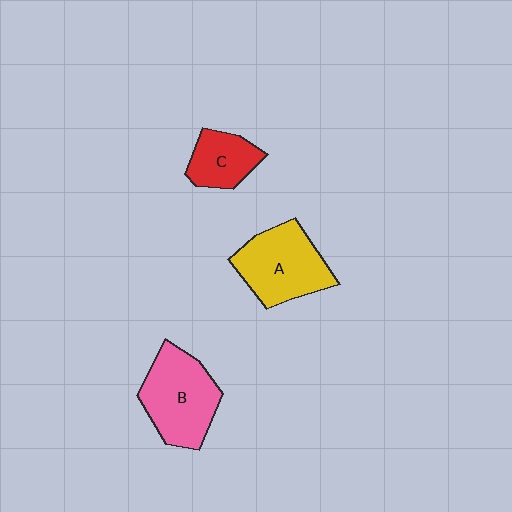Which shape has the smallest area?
Shape C (red).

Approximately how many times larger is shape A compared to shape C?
Approximately 1.7 times.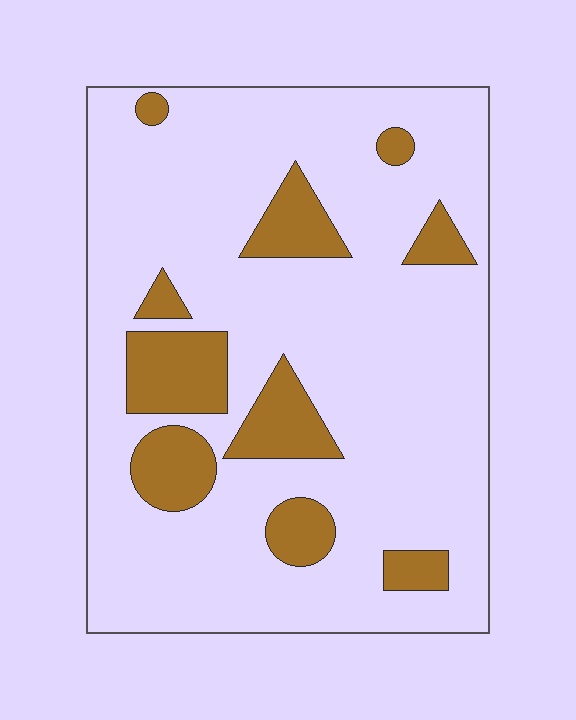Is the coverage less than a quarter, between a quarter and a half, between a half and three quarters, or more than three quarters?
Less than a quarter.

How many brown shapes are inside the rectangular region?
10.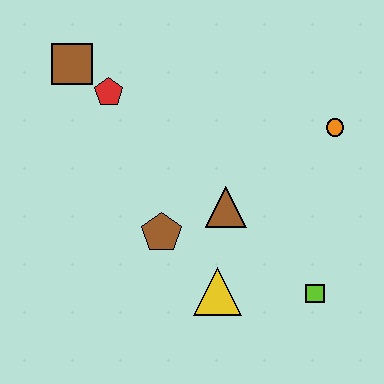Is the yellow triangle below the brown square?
Yes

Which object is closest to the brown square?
The red pentagon is closest to the brown square.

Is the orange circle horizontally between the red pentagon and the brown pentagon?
No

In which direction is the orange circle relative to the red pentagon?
The orange circle is to the right of the red pentagon.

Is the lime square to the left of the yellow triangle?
No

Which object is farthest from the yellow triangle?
The brown square is farthest from the yellow triangle.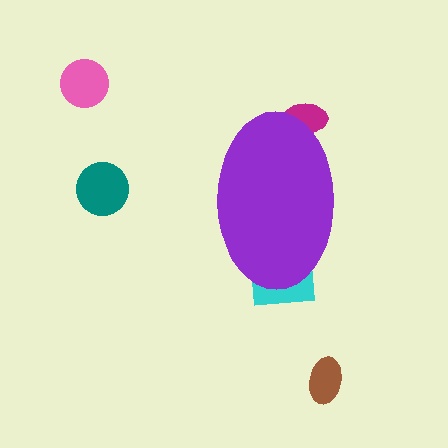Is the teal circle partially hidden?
No, the teal circle is fully visible.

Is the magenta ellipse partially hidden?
Yes, the magenta ellipse is partially hidden behind the purple ellipse.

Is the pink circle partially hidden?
No, the pink circle is fully visible.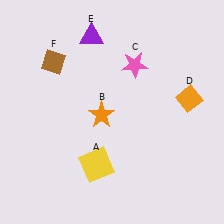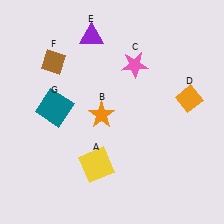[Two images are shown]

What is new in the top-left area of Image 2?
A teal square (G) was added in the top-left area of Image 2.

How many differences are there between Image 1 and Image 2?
There is 1 difference between the two images.